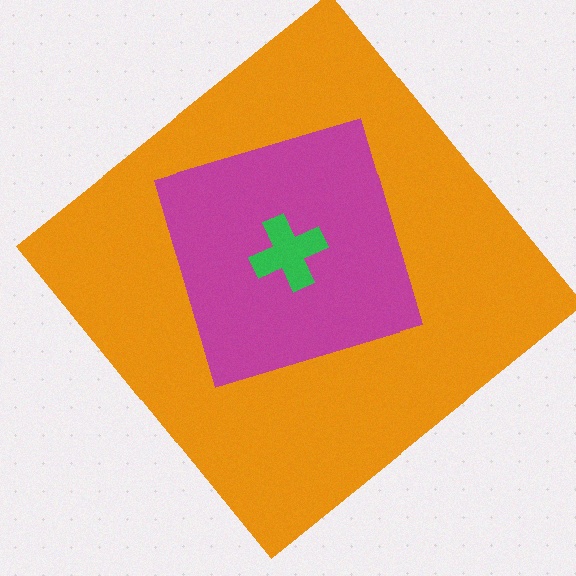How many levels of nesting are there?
3.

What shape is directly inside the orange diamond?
The magenta diamond.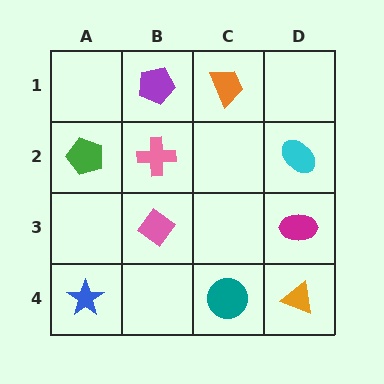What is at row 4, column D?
An orange triangle.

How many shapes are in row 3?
2 shapes.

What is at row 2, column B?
A pink cross.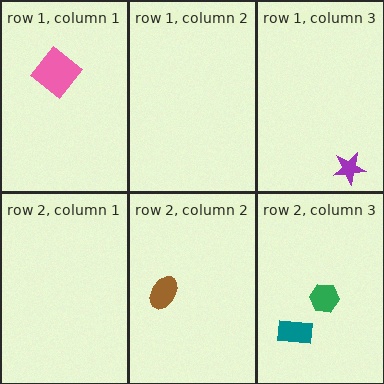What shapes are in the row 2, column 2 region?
The brown ellipse.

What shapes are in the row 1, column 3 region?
The purple star.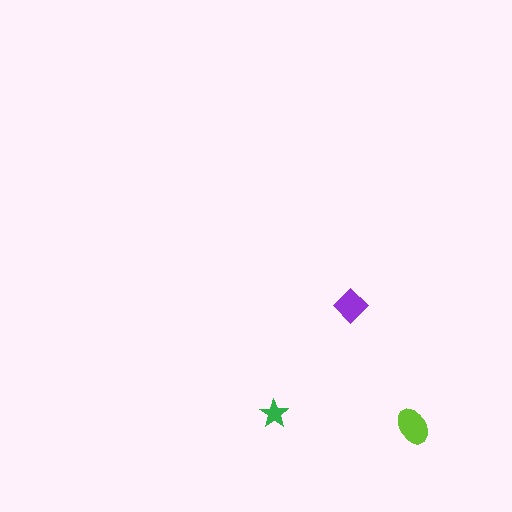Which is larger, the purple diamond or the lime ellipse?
The lime ellipse.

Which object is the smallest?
The green star.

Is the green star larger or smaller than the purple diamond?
Smaller.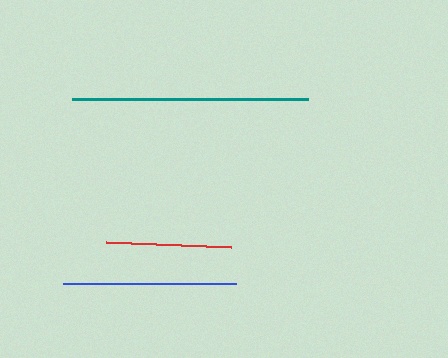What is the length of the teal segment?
The teal segment is approximately 236 pixels long.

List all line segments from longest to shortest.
From longest to shortest: teal, blue, red.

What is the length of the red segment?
The red segment is approximately 125 pixels long.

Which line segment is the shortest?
The red line is the shortest at approximately 125 pixels.